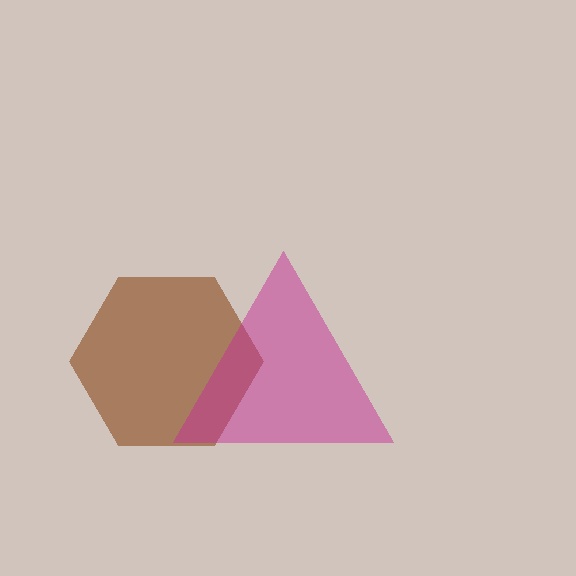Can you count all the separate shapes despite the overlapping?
Yes, there are 2 separate shapes.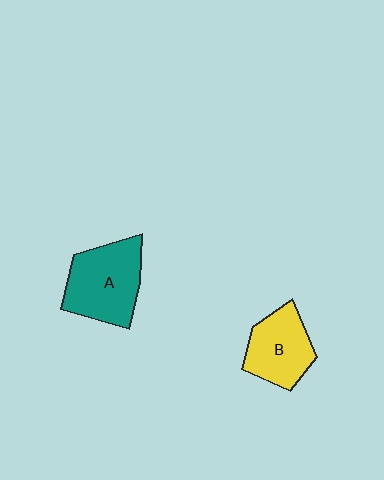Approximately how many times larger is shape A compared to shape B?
Approximately 1.3 times.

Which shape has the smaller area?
Shape B (yellow).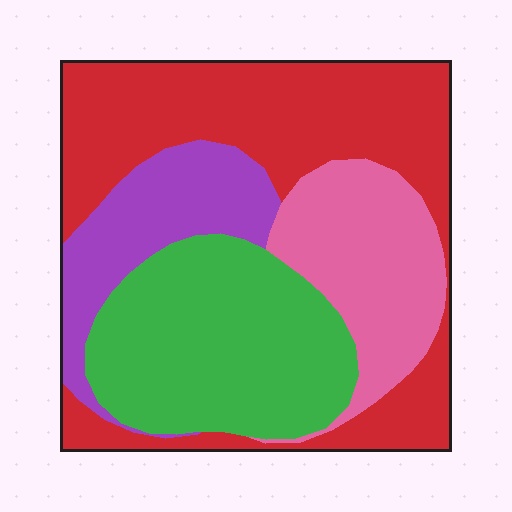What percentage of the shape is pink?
Pink covers 18% of the shape.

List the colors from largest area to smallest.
From largest to smallest: red, green, pink, purple.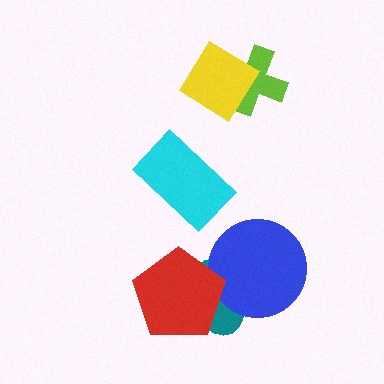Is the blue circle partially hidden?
Yes, it is partially covered by another shape.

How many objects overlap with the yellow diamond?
1 object overlaps with the yellow diamond.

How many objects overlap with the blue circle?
2 objects overlap with the blue circle.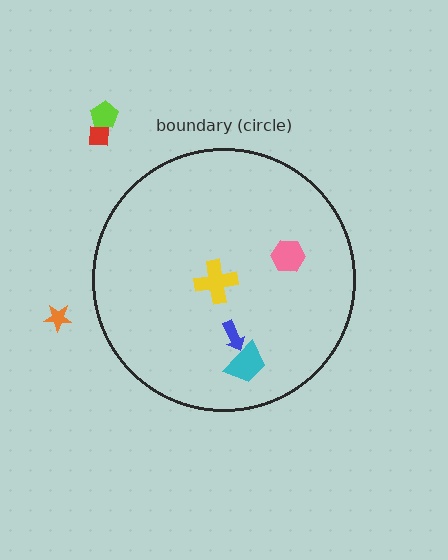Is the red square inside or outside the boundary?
Outside.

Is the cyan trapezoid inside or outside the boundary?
Inside.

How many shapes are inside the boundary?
4 inside, 3 outside.